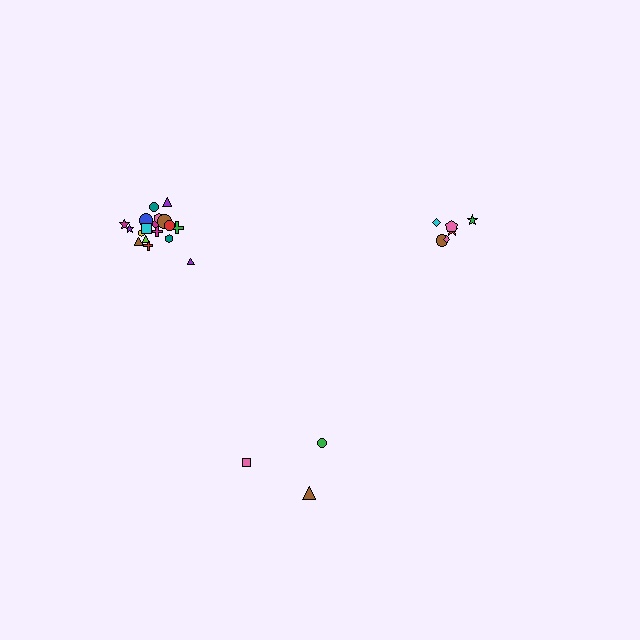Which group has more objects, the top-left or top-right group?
The top-left group.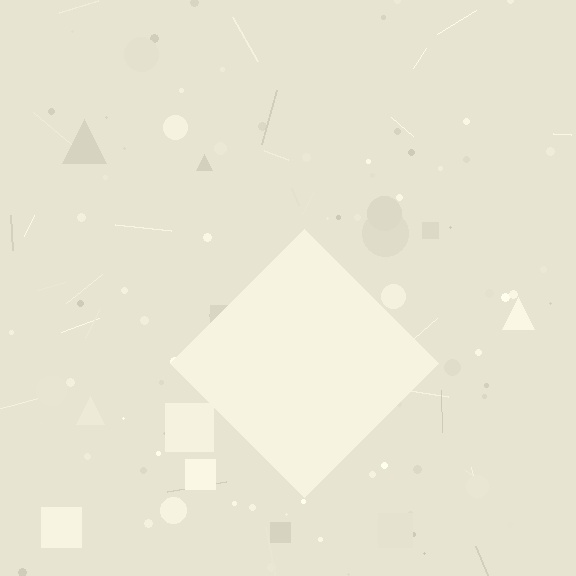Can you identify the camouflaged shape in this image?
The camouflaged shape is a diamond.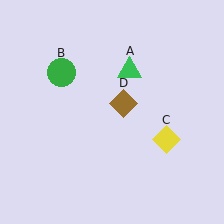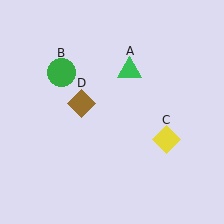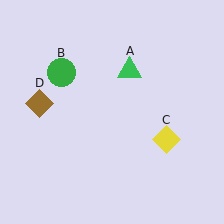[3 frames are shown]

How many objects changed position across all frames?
1 object changed position: brown diamond (object D).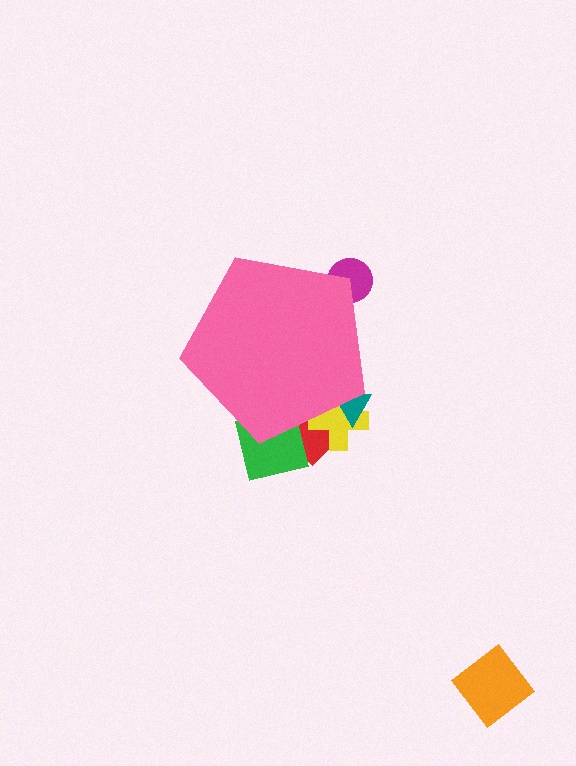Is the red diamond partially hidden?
Yes, the red diamond is partially hidden behind the pink pentagon.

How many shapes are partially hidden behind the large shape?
5 shapes are partially hidden.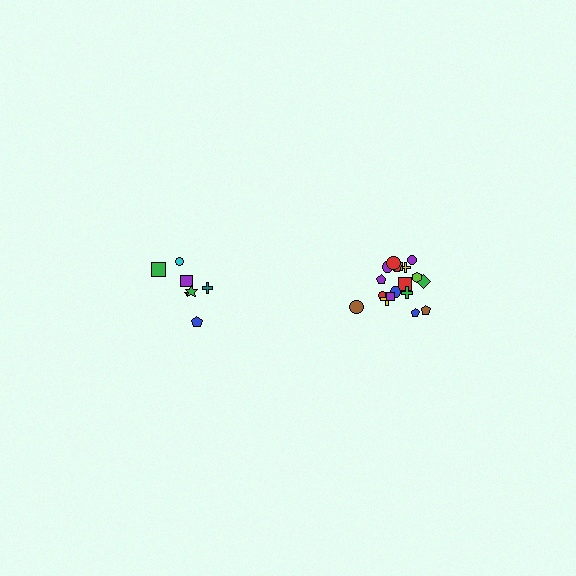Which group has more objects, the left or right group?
The right group.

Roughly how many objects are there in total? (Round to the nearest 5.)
Roughly 25 objects in total.